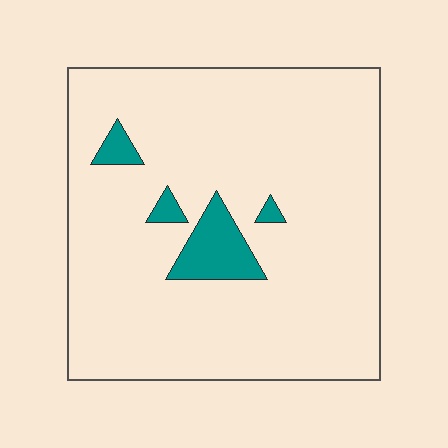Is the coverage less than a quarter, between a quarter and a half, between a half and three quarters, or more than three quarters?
Less than a quarter.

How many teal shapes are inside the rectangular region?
4.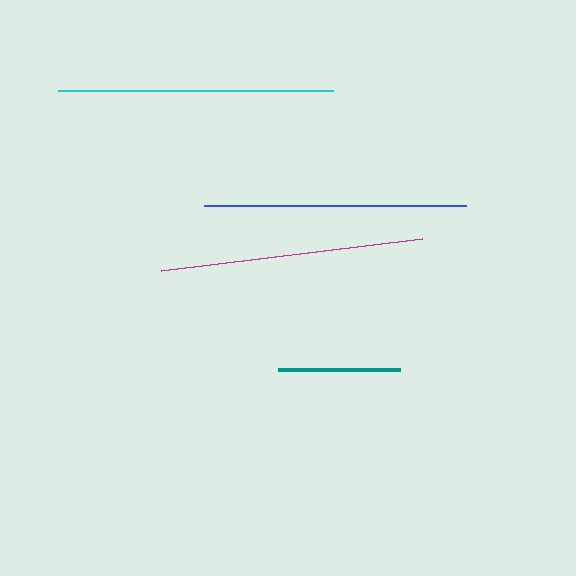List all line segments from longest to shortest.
From longest to shortest: cyan, magenta, blue, teal.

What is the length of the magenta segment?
The magenta segment is approximately 263 pixels long.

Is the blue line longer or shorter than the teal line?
The blue line is longer than the teal line.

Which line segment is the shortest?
The teal line is the shortest at approximately 122 pixels.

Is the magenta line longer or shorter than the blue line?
The magenta line is longer than the blue line.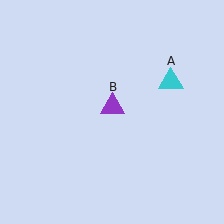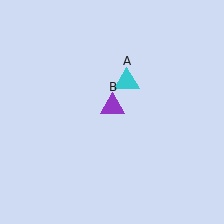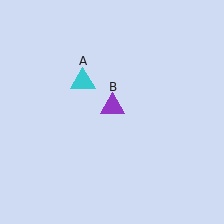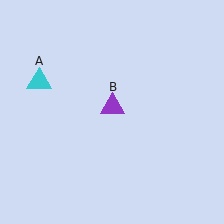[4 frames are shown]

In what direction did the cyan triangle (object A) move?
The cyan triangle (object A) moved left.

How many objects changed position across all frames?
1 object changed position: cyan triangle (object A).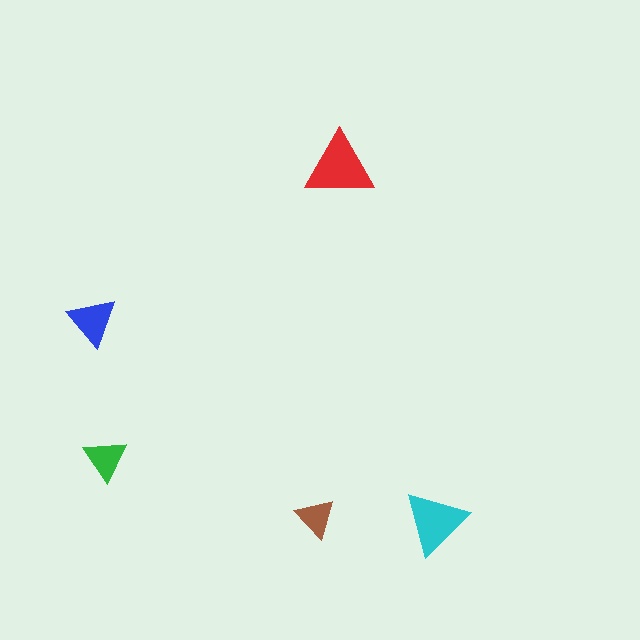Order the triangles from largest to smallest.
the red one, the cyan one, the blue one, the green one, the brown one.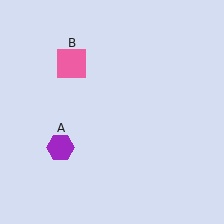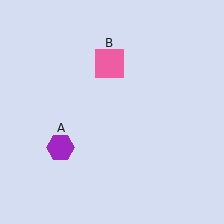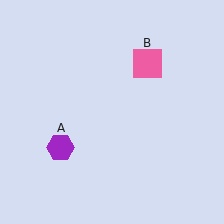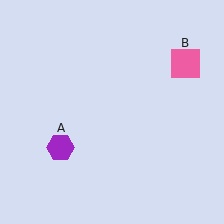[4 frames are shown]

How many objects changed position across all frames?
1 object changed position: pink square (object B).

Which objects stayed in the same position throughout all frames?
Purple hexagon (object A) remained stationary.